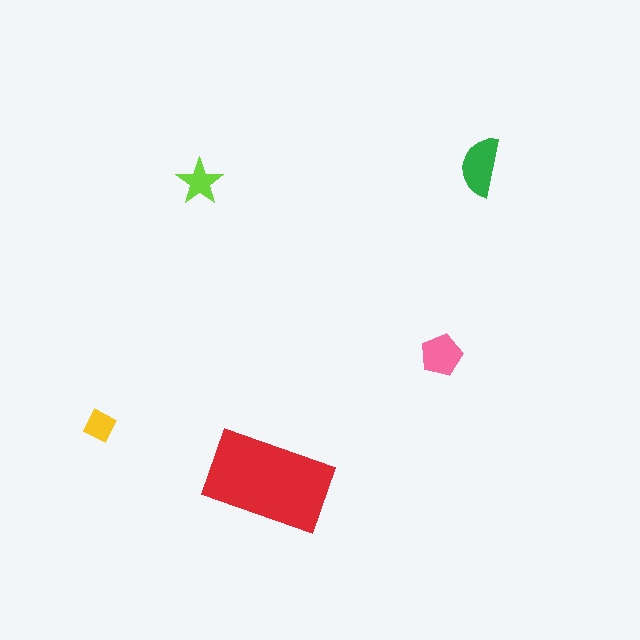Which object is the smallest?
The yellow diamond.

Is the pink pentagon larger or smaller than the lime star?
Larger.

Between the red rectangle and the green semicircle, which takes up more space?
The red rectangle.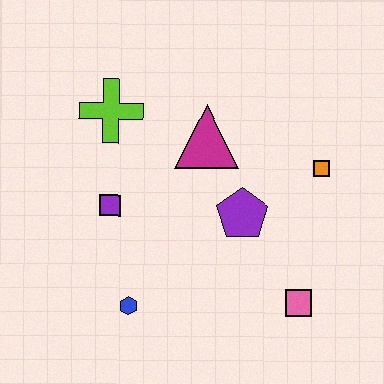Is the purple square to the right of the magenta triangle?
No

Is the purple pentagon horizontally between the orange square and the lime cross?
Yes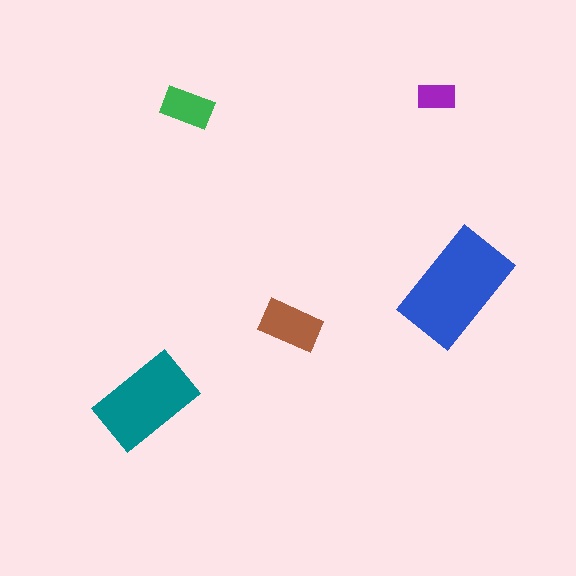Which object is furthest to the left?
The teal rectangle is leftmost.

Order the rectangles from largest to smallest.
the blue one, the teal one, the brown one, the green one, the purple one.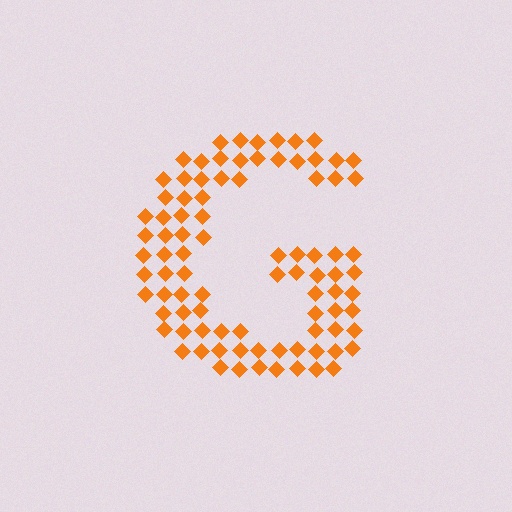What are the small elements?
The small elements are diamonds.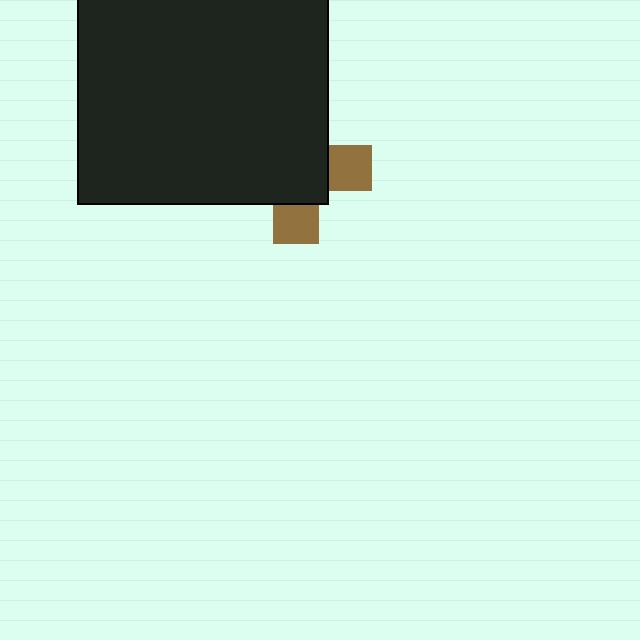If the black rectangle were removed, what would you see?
You would see the complete brown cross.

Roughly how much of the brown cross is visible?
A small part of it is visible (roughly 31%).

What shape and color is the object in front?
The object in front is a black rectangle.